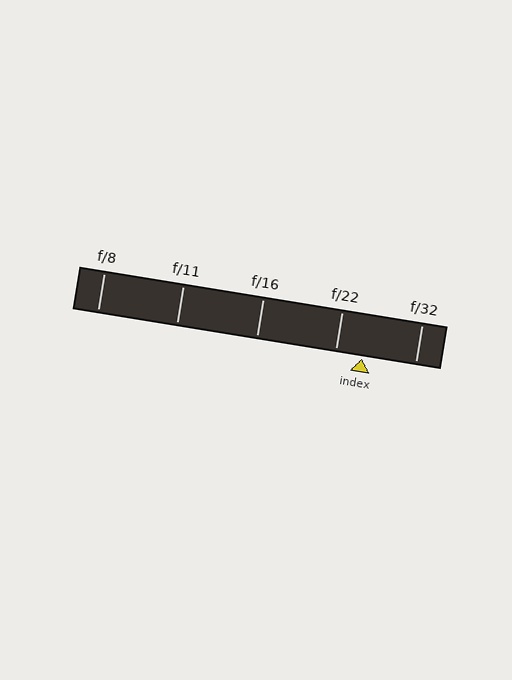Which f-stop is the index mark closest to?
The index mark is closest to f/22.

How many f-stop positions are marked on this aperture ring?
There are 5 f-stop positions marked.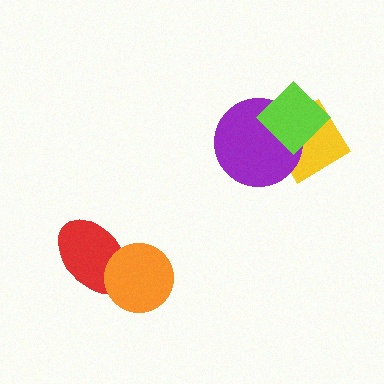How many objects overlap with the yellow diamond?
2 objects overlap with the yellow diamond.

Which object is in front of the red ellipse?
The orange circle is in front of the red ellipse.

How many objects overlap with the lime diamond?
2 objects overlap with the lime diamond.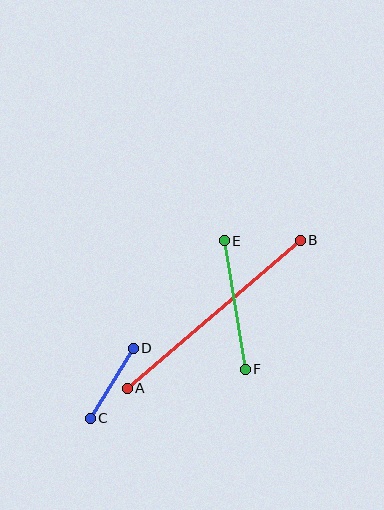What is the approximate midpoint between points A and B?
The midpoint is at approximately (214, 314) pixels.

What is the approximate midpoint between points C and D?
The midpoint is at approximately (112, 383) pixels.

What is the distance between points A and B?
The distance is approximately 228 pixels.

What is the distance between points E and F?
The distance is approximately 130 pixels.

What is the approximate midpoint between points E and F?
The midpoint is at approximately (235, 305) pixels.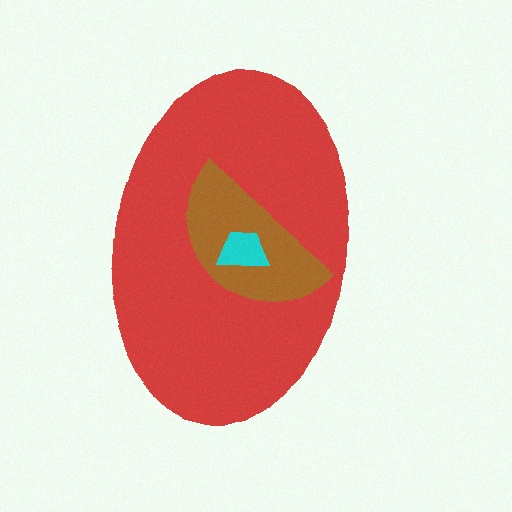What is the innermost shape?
The cyan trapezoid.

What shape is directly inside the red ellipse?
The brown semicircle.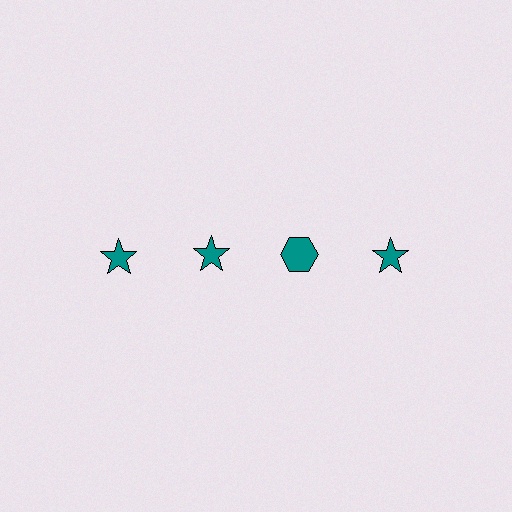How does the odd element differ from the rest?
It has a different shape: hexagon instead of star.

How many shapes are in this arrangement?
There are 4 shapes arranged in a grid pattern.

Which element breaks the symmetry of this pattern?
The teal hexagon in the top row, center column breaks the symmetry. All other shapes are teal stars.